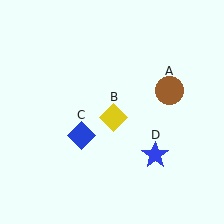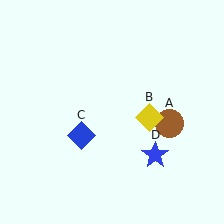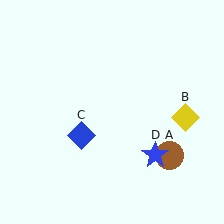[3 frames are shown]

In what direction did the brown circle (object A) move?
The brown circle (object A) moved down.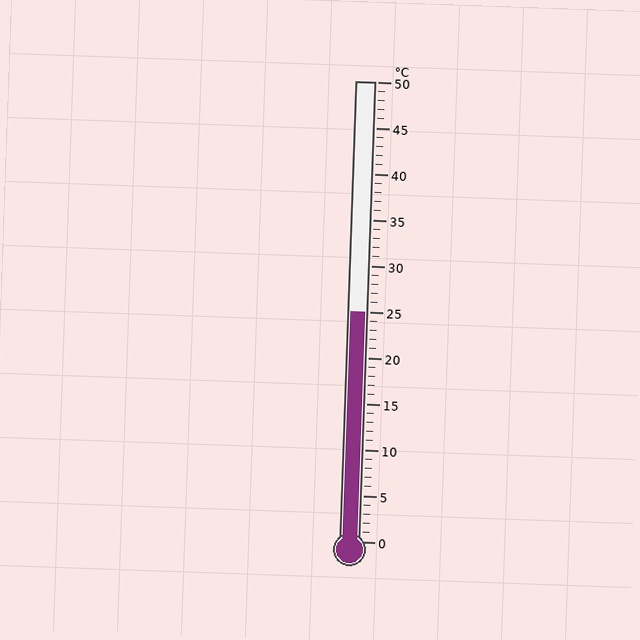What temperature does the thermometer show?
The thermometer shows approximately 25°C.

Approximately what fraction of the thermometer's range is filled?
The thermometer is filled to approximately 50% of its range.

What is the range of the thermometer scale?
The thermometer scale ranges from 0°C to 50°C.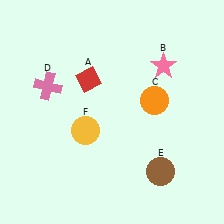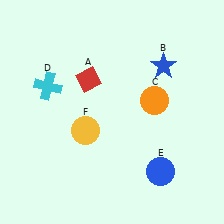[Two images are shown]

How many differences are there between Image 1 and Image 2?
There are 3 differences between the two images.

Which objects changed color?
B changed from pink to blue. D changed from pink to cyan. E changed from brown to blue.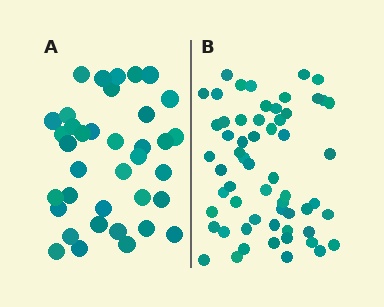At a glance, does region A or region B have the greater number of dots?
Region B (the right region) has more dots.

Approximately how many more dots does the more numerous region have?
Region B has approximately 20 more dots than region A.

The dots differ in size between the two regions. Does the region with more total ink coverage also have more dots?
No. Region A has more total ink coverage because its dots are larger, but region B actually contains more individual dots. Total area can be misleading — the number of items is what matters here.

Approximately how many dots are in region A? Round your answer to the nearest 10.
About 40 dots. (The exact count is 37, which rounds to 40.)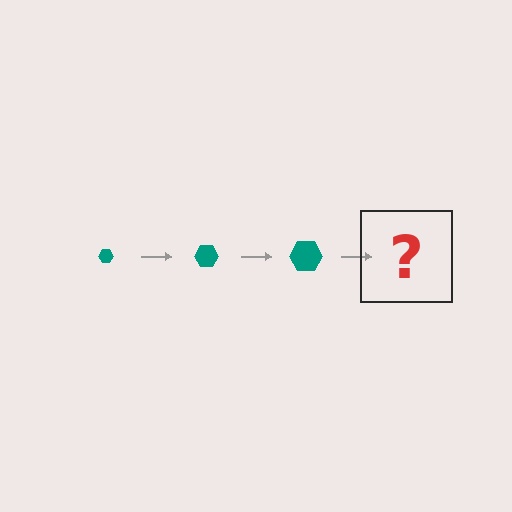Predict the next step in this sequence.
The next step is a teal hexagon, larger than the previous one.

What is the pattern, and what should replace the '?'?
The pattern is that the hexagon gets progressively larger each step. The '?' should be a teal hexagon, larger than the previous one.